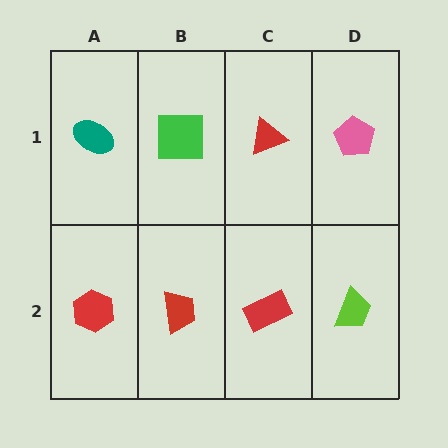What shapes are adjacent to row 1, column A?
A red hexagon (row 2, column A), a green square (row 1, column B).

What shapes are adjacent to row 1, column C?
A red rectangle (row 2, column C), a green square (row 1, column B), a pink pentagon (row 1, column D).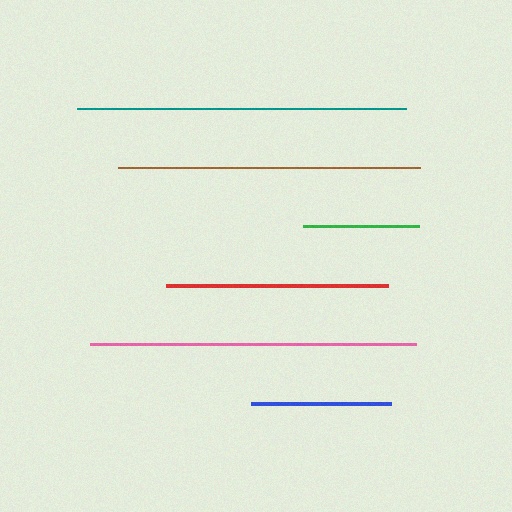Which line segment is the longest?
The teal line is the longest at approximately 329 pixels.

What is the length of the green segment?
The green segment is approximately 117 pixels long.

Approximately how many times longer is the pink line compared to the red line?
The pink line is approximately 1.5 times the length of the red line.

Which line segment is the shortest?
The green line is the shortest at approximately 117 pixels.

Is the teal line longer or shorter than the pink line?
The teal line is longer than the pink line.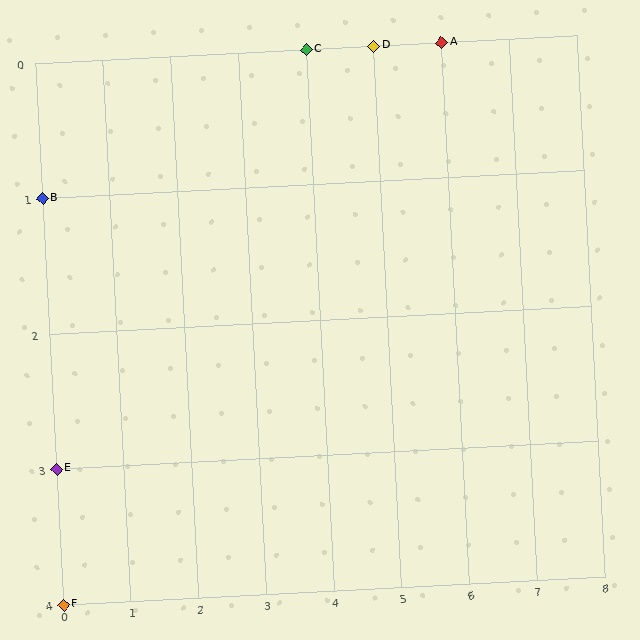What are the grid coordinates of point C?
Point C is at grid coordinates (4, 0).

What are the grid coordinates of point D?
Point D is at grid coordinates (5, 0).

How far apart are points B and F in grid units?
Points B and F are 3 rows apart.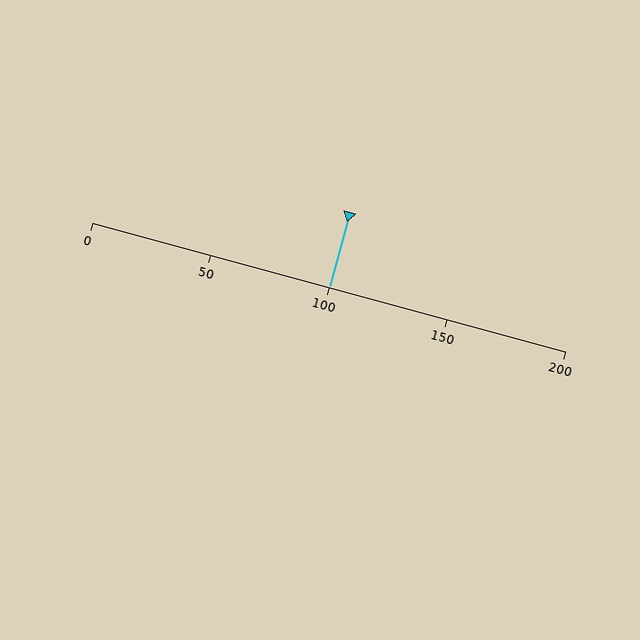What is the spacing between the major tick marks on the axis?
The major ticks are spaced 50 apart.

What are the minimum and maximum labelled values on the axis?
The axis runs from 0 to 200.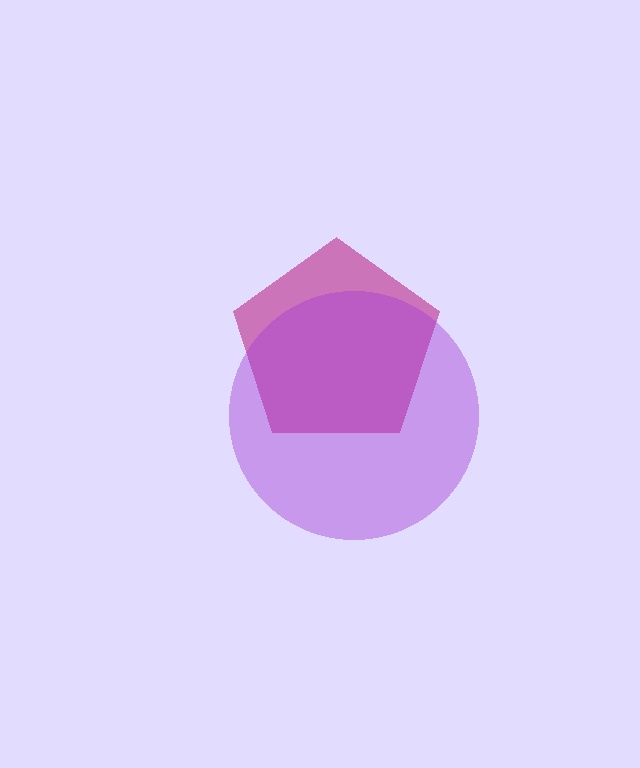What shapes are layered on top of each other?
The layered shapes are: a magenta pentagon, a purple circle.